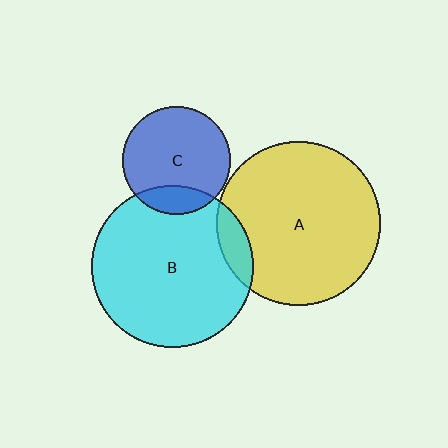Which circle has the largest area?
Circle A (yellow).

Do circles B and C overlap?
Yes.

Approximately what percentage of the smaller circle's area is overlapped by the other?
Approximately 15%.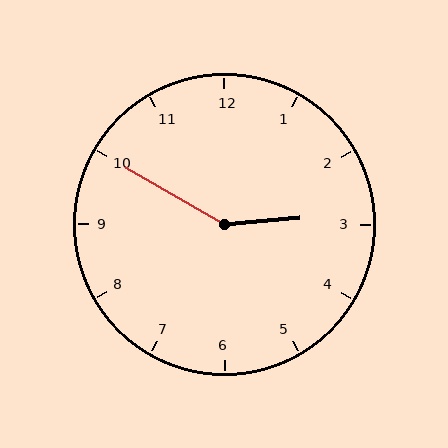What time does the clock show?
2:50.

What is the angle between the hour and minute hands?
Approximately 145 degrees.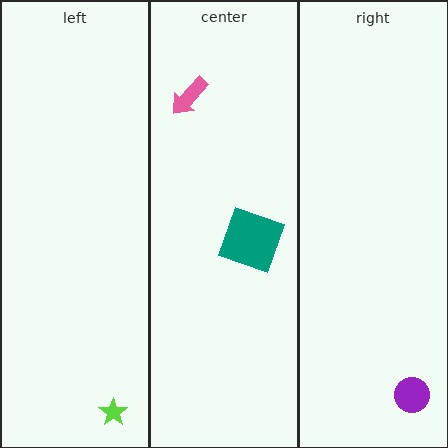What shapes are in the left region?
The lime star.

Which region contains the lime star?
The left region.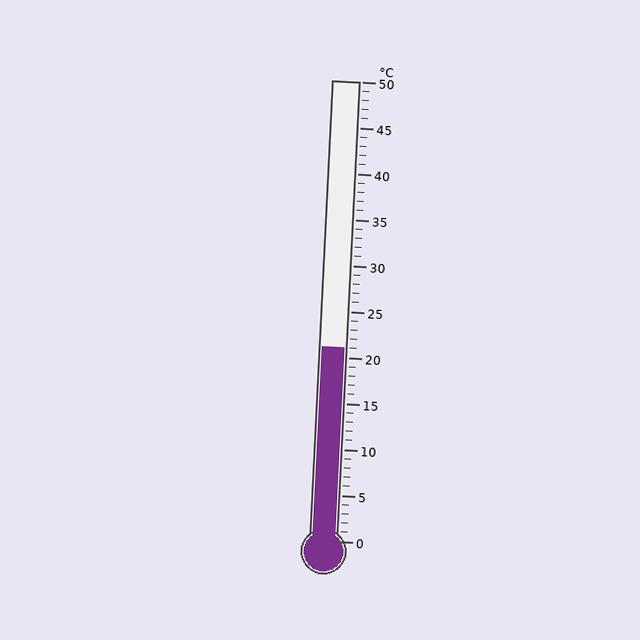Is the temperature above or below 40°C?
The temperature is below 40°C.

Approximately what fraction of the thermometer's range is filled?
The thermometer is filled to approximately 40% of its range.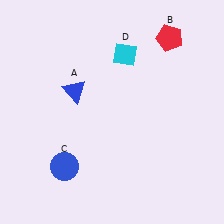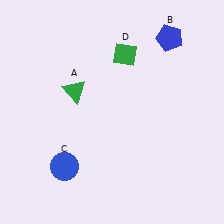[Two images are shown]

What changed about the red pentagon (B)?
In Image 1, B is red. In Image 2, it changed to blue.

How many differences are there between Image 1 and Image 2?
There are 3 differences between the two images.